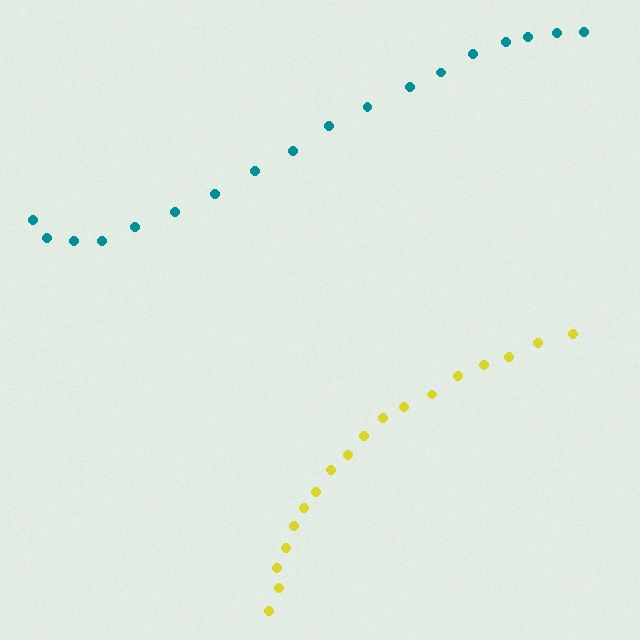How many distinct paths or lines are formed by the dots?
There are 2 distinct paths.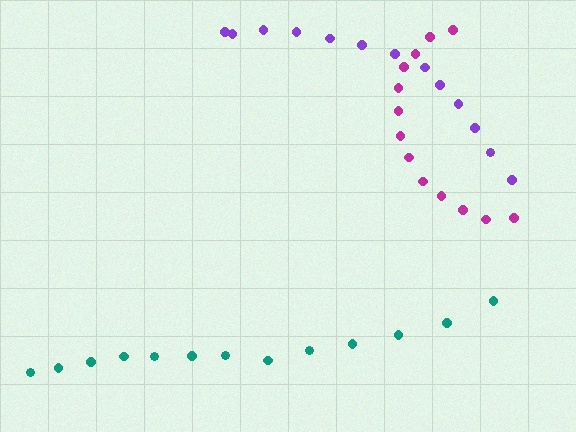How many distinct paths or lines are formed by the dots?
There are 3 distinct paths.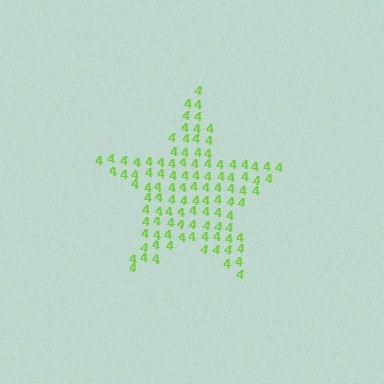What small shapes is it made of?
It is made of small digit 4's.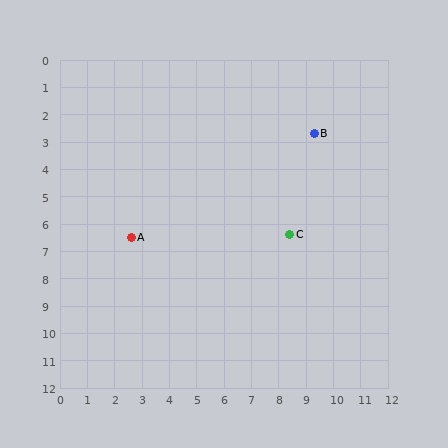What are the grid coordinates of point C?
Point C is at approximately (8.4, 6.4).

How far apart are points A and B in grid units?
Points A and B are about 7.7 grid units apart.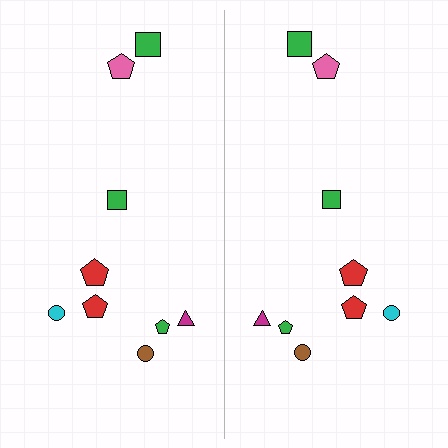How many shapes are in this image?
There are 18 shapes in this image.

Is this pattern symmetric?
Yes, this pattern has bilateral (reflection) symmetry.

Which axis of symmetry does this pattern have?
The pattern has a vertical axis of symmetry running through the center of the image.